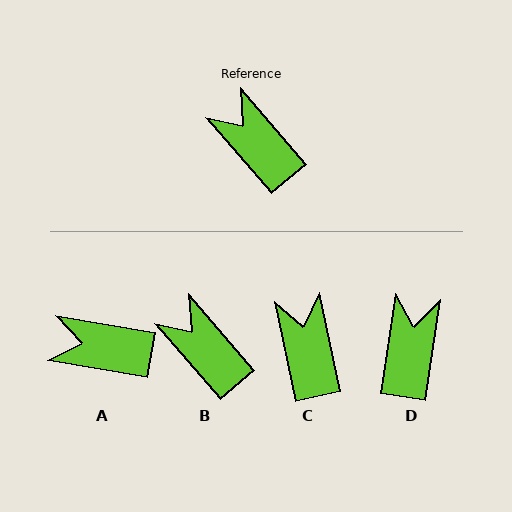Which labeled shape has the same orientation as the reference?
B.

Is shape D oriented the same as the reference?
No, it is off by about 50 degrees.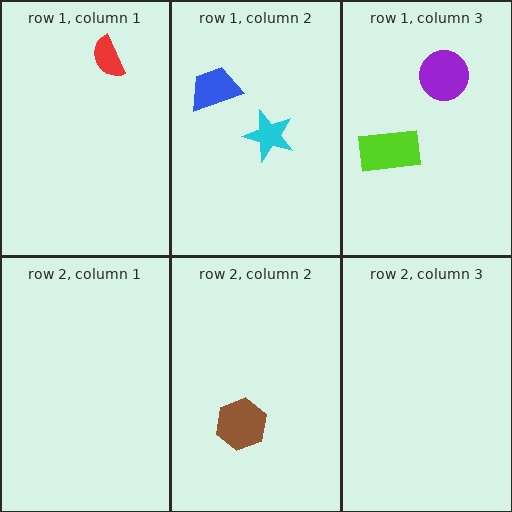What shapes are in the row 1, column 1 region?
The red semicircle.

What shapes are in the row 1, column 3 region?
The purple circle, the lime rectangle.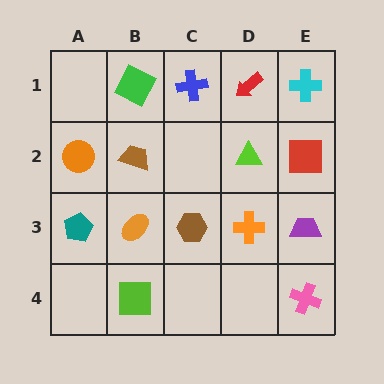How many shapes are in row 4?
2 shapes.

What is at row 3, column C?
A brown hexagon.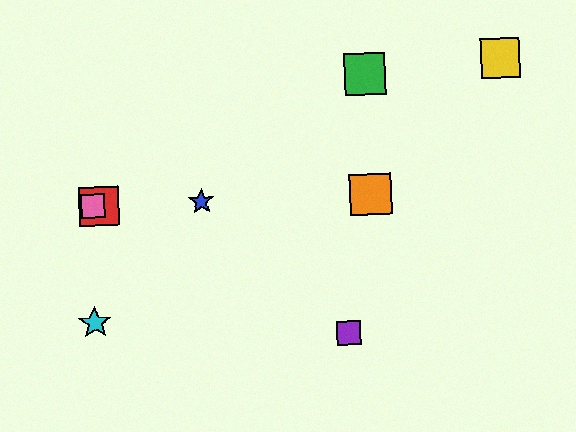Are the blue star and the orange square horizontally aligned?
Yes, both are at y≈202.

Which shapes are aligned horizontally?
The red square, the blue star, the orange square, the pink square are aligned horizontally.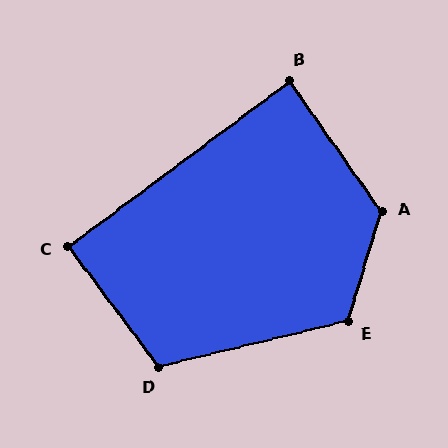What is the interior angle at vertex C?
Approximately 90 degrees (approximately right).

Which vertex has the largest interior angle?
A, at approximately 128 degrees.